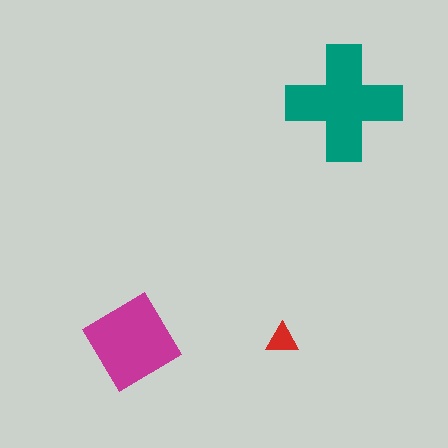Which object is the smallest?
The red triangle.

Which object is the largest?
The teal cross.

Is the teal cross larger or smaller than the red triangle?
Larger.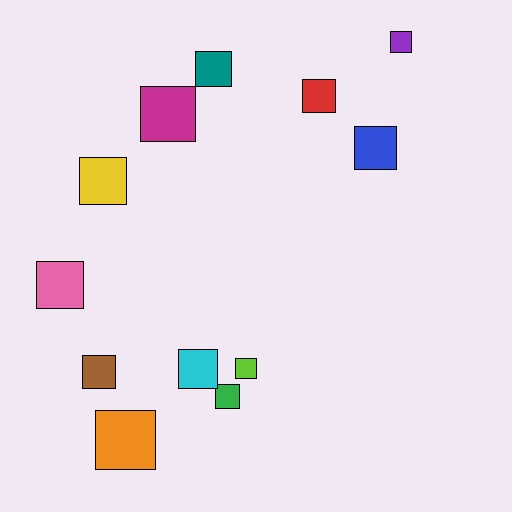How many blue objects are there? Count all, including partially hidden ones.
There is 1 blue object.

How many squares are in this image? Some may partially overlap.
There are 12 squares.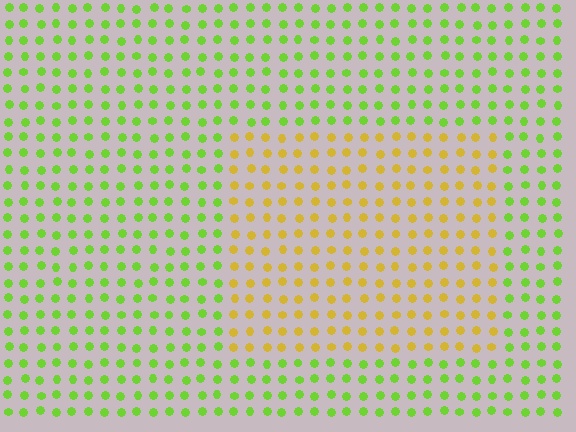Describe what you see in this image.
The image is filled with small lime elements in a uniform arrangement. A rectangle-shaped region is visible where the elements are tinted to a slightly different hue, forming a subtle color boundary.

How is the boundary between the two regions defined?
The boundary is defined purely by a slight shift in hue (about 49 degrees). Spacing, size, and orientation are identical on both sides.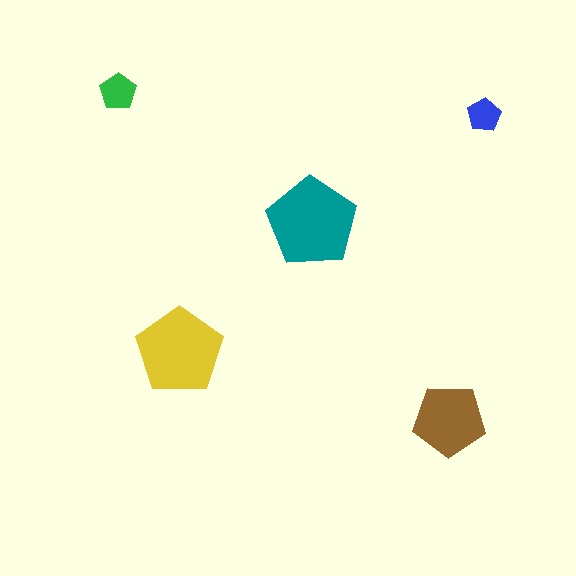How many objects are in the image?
There are 5 objects in the image.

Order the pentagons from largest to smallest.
the teal one, the yellow one, the brown one, the green one, the blue one.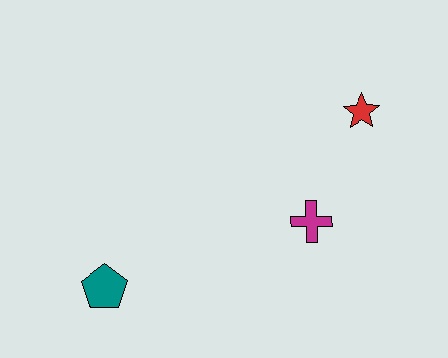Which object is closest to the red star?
The magenta cross is closest to the red star.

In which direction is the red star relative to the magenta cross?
The red star is above the magenta cross.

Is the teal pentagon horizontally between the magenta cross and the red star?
No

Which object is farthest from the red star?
The teal pentagon is farthest from the red star.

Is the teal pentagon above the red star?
No